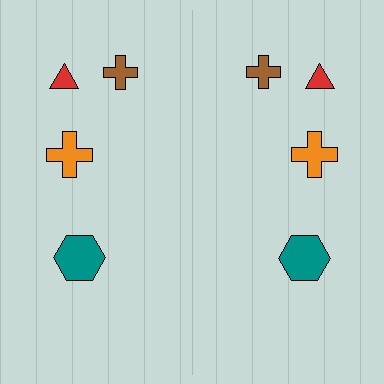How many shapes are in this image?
There are 8 shapes in this image.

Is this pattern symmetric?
Yes, this pattern has bilateral (reflection) symmetry.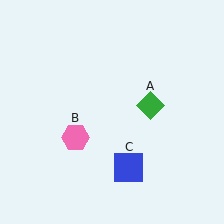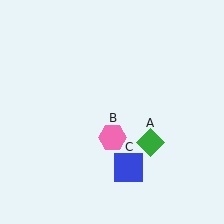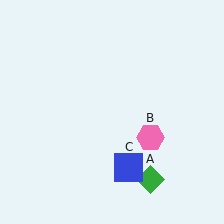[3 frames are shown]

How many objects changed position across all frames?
2 objects changed position: green diamond (object A), pink hexagon (object B).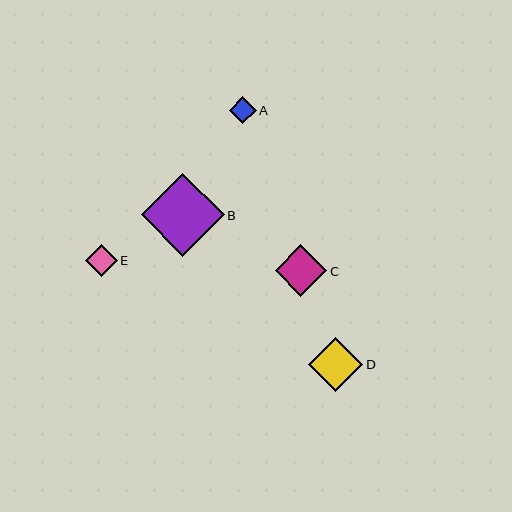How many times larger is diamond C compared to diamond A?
Diamond C is approximately 1.9 times the size of diamond A.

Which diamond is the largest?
Diamond B is the largest with a size of approximately 83 pixels.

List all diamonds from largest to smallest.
From largest to smallest: B, D, C, E, A.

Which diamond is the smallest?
Diamond A is the smallest with a size of approximately 27 pixels.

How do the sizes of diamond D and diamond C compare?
Diamond D and diamond C are approximately the same size.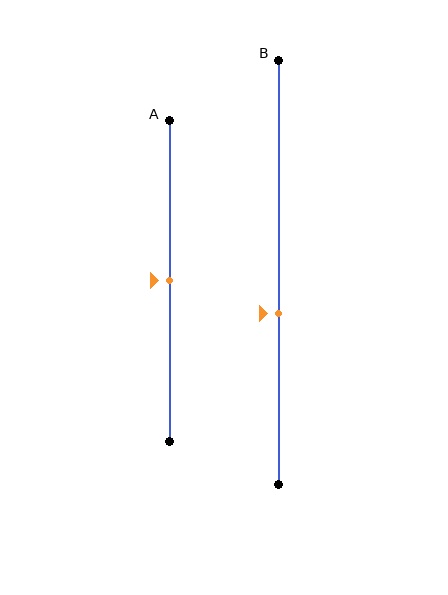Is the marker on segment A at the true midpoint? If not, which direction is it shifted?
Yes, the marker on segment A is at the true midpoint.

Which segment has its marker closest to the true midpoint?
Segment A has its marker closest to the true midpoint.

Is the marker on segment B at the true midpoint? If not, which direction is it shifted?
No, the marker on segment B is shifted downward by about 10% of the segment length.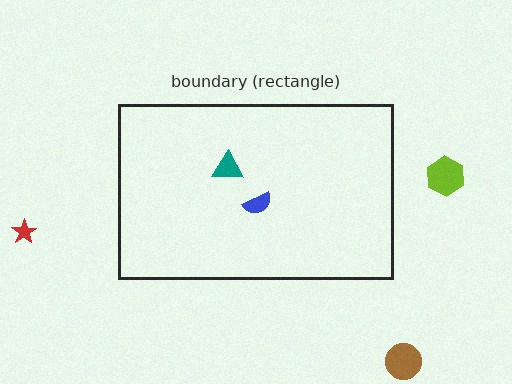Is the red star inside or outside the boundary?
Outside.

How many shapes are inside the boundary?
2 inside, 3 outside.